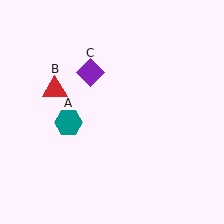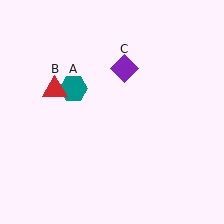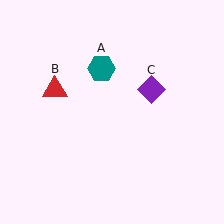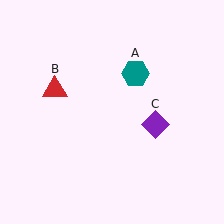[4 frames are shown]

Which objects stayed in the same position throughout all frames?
Red triangle (object B) remained stationary.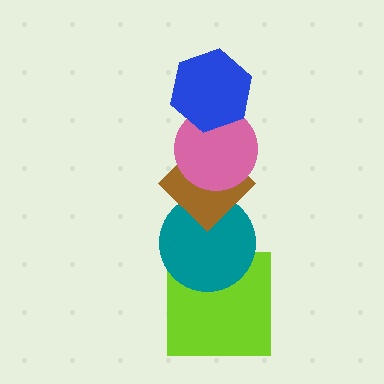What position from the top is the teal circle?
The teal circle is 4th from the top.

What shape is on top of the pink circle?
The blue hexagon is on top of the pink circle.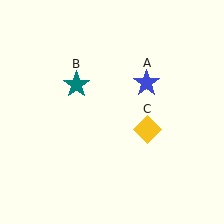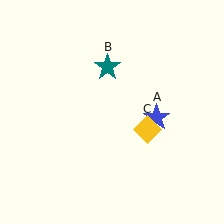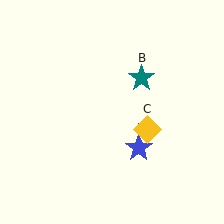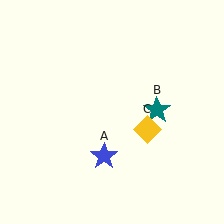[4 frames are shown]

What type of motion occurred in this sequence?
The blue star (object A), teal star (object B) rotated clockwise around the center of the scene.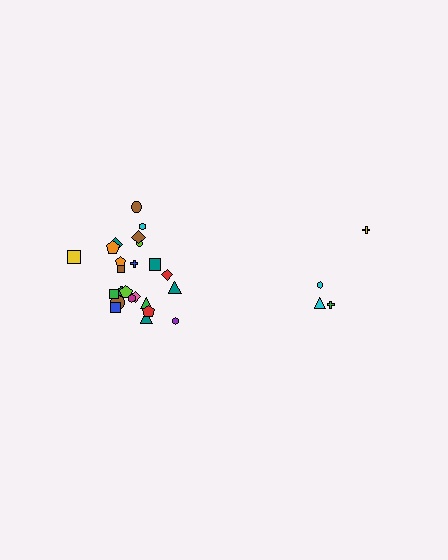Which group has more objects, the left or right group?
The left group.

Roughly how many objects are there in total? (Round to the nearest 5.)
Roughly 30 objects in total.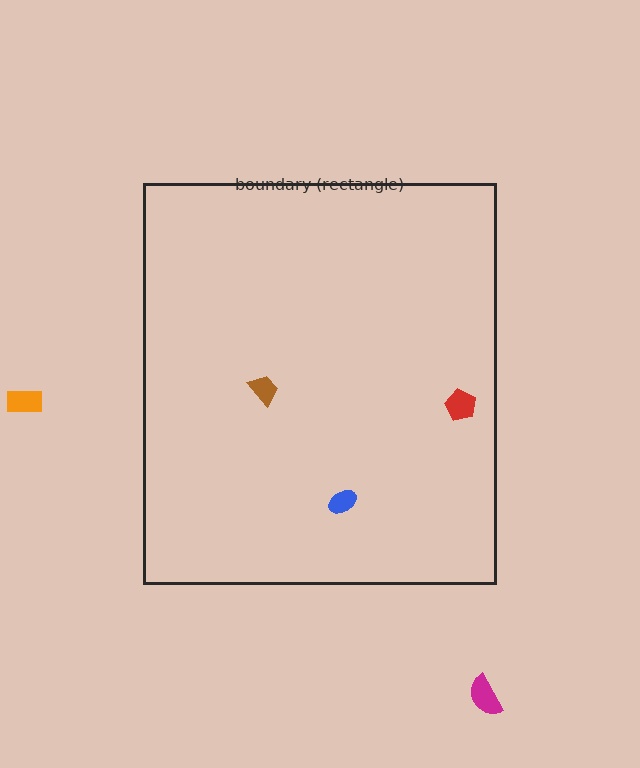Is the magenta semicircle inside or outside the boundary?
Outside.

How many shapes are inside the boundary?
3 inside, 2 outside.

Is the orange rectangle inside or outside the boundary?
Outside.